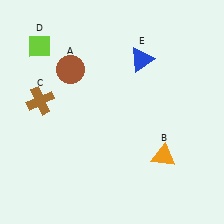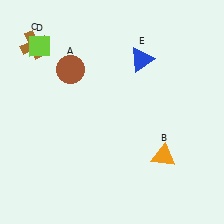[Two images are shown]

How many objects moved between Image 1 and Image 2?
1 object moved between the two images.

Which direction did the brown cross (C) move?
The brown cross (C) moved up.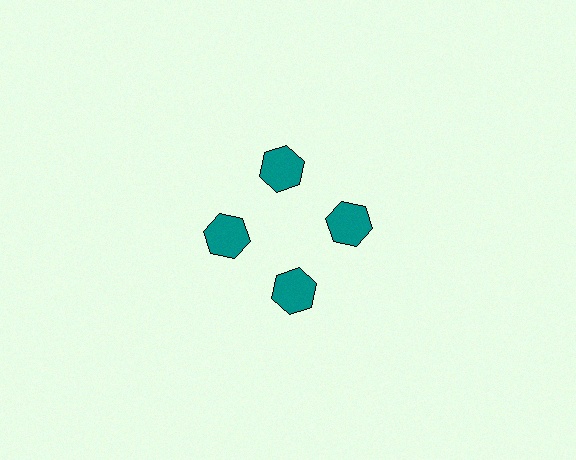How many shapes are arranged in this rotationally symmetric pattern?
There are 4 shapes, arranged in 4 groups of 1.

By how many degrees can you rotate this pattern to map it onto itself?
The pattern maps onto itself every 90 degrees of rotation.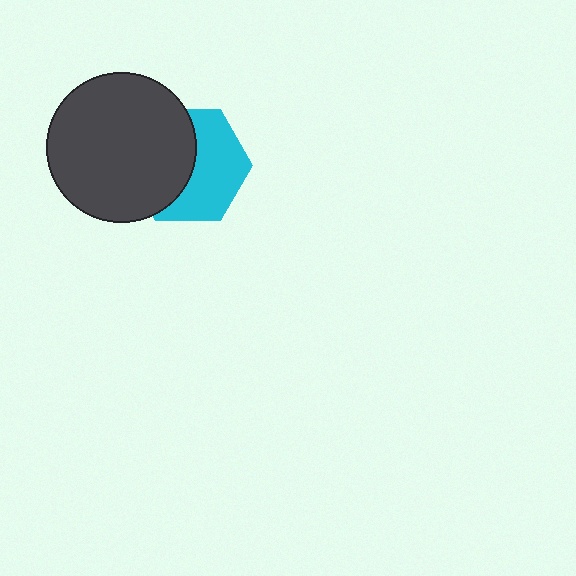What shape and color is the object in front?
The object in front is a dark gray circle.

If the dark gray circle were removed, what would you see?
You would see the complete cyan hexagon.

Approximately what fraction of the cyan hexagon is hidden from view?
Roughly 48% of the cyan hexagon is hidden behind the dark gray circle.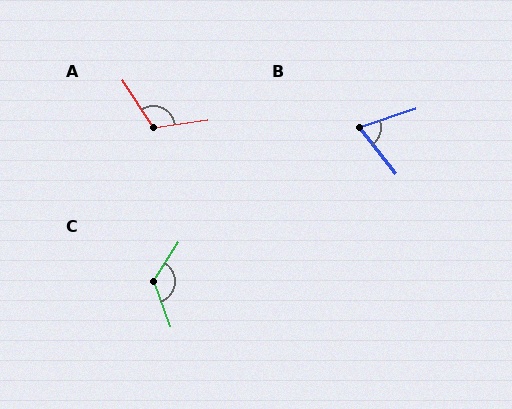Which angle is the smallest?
B, at approximately 70 degrees.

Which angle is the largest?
C, at approximately 128 degrees.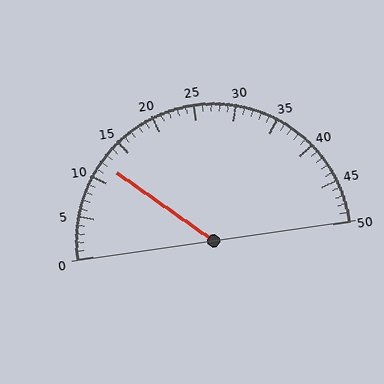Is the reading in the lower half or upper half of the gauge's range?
The reading is in the lower half of the range (0 to 50).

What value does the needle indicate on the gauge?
The needle indicates approximately 12.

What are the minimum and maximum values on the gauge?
The gauge ranges from 0 to 50.